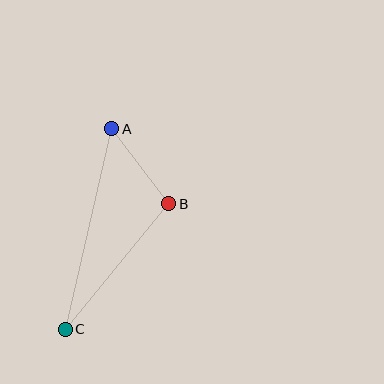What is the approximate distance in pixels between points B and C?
The distance between B and C is approximately 163 pixels.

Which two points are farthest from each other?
Points A and C are farthest from each other.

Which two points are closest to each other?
Points A and B are closest to each other.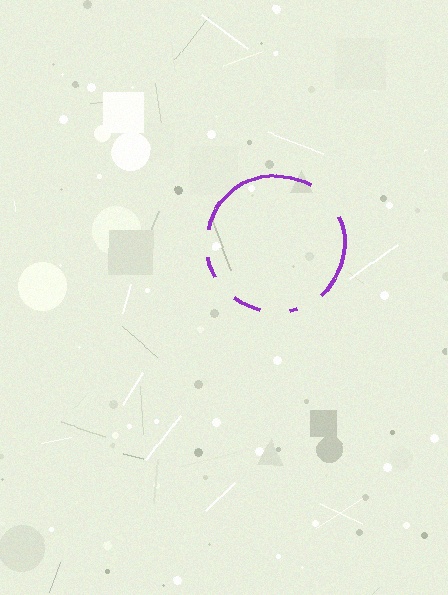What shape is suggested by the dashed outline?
The dashed outline suggests a circle.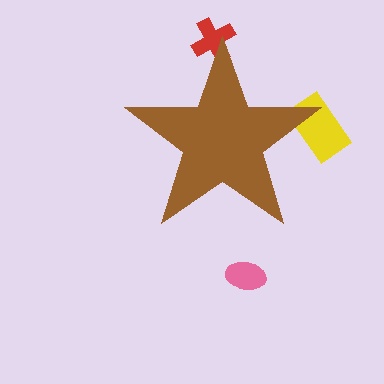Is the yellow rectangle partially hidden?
Yes, the yellow rectangle is partially hidden behind the brown star.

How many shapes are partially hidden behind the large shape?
2 shapes are partially hidden.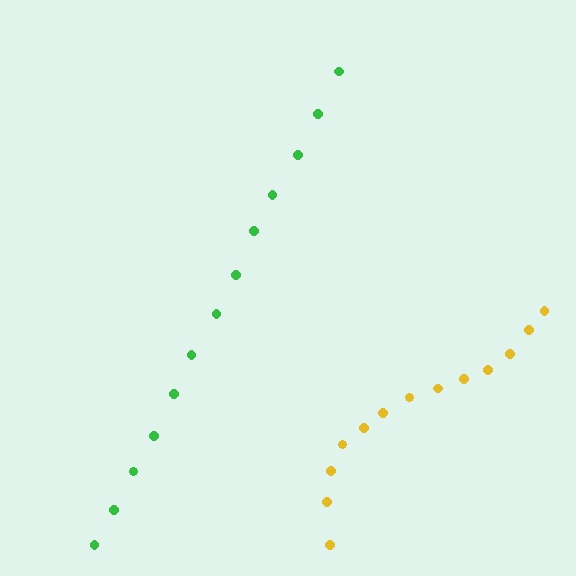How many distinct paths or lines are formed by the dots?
There are 2 distinct paths.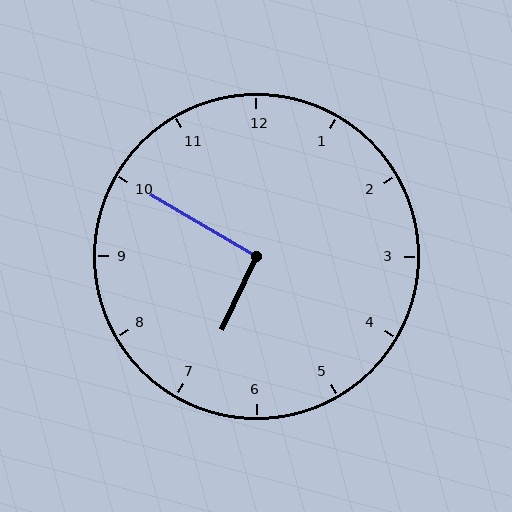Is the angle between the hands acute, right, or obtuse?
It is right.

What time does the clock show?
6:50.